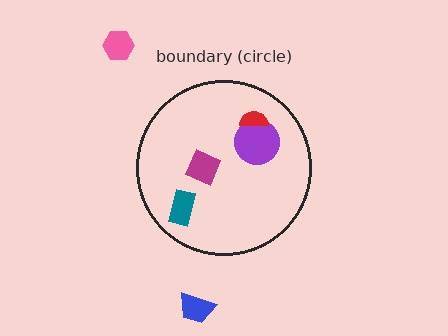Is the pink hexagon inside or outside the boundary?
Outside.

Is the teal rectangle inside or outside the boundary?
Inside.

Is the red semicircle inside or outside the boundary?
Inside.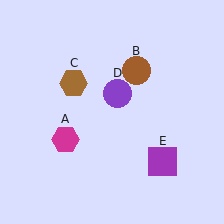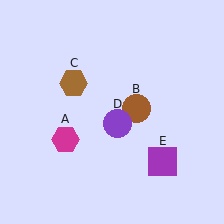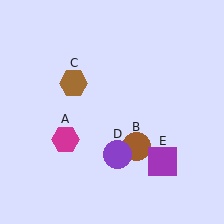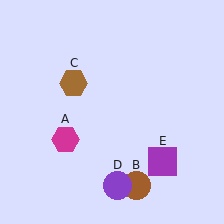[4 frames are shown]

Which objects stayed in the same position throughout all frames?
Magenta hexagon (object A) and brown hexagon (object C) and purple square (object E) remained stationary.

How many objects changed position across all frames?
2 objects changed position: brown circle (object B), purple circle (object D).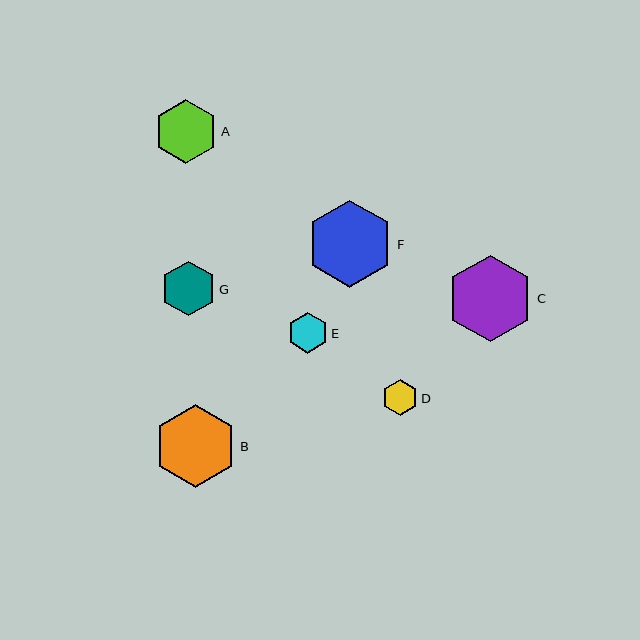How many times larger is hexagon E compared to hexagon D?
Hexagon E is approximately 1.1 times the size of hexagon D.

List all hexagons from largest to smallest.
From largest to smallest: F, C, B, A, G, E, D.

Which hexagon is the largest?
Hexagon F is the largest with a size of approximately 88 pixels.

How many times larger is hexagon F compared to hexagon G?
Hexagon F is approximately 1.6 times the size of hexagon G.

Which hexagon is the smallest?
Hexagon D is the smallest with a size of approximately 36 pixels.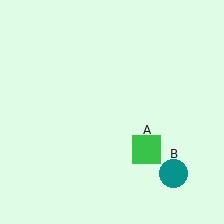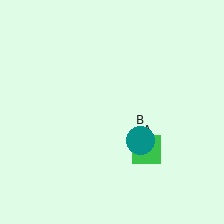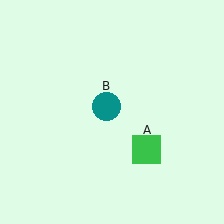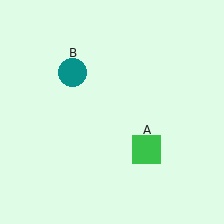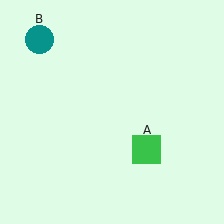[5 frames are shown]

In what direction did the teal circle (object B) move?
The teal circle (object B) moved up and to the left.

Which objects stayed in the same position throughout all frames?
Green square (object A) remained stationary.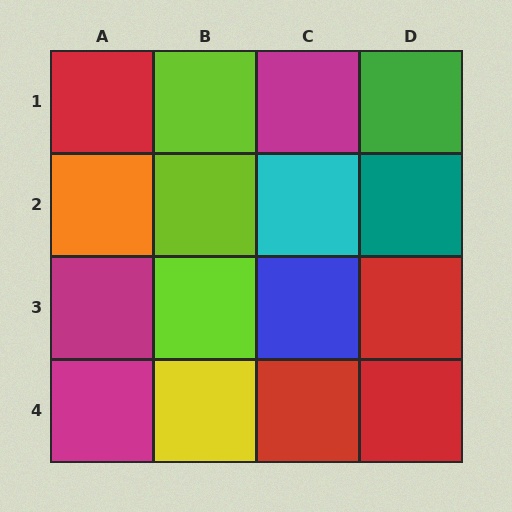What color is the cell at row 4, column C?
Red.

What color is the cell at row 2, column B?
Lime.